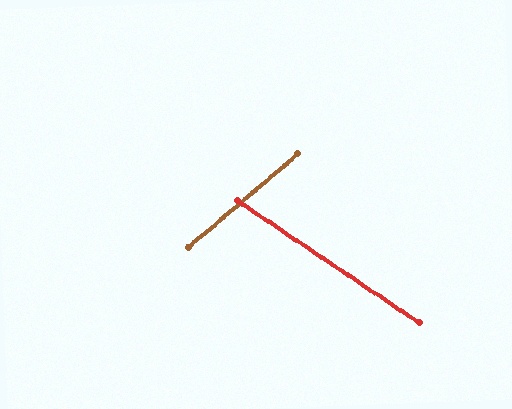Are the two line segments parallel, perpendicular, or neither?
Neither parallel nor perpendicular — they differ by about 75°.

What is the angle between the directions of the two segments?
Approximately 75 degrees.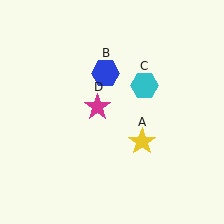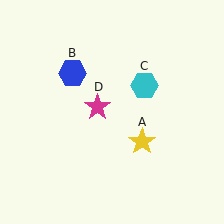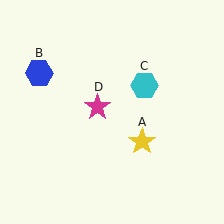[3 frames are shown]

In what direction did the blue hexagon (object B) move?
The blue hexagon (object B) moved left.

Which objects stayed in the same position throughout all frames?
Yellow star (object A) and cyan hexagon (object C) and magenta star (object D) remained stationary.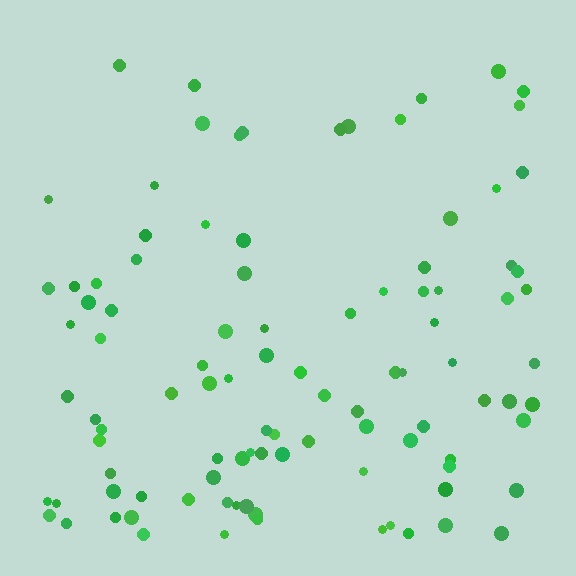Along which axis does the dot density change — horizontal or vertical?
Vertical.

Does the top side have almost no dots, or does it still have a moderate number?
Still a moderate number, just noticeably fewer than the bottom.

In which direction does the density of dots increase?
From top to bottom, with the bottom side densest.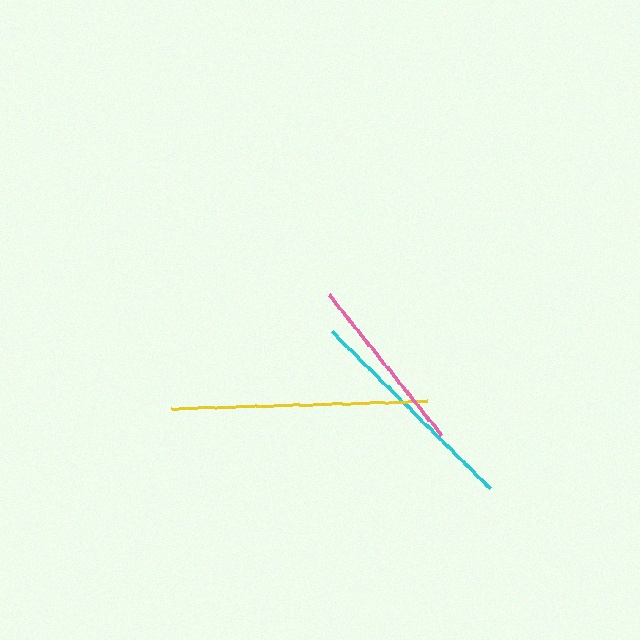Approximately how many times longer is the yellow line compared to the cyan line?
The yellow line is approximately 1.1 times the length of the cyan line.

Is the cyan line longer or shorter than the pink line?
The cyan line is longer than the pink line.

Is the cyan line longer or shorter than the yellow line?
The yellow line is longer than the cyan line.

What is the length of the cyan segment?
The cyan segment is approximately 223 pixels long.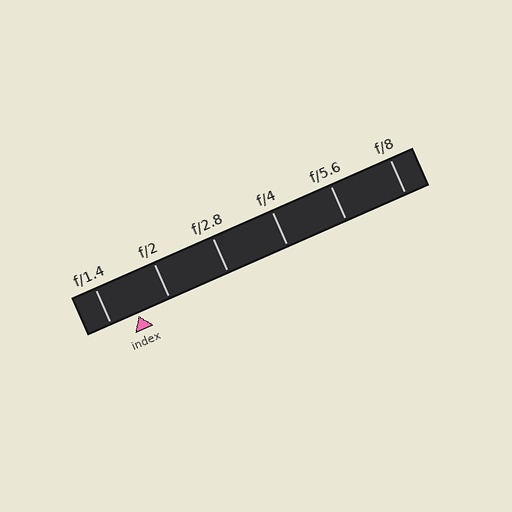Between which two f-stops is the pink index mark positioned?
The index mark is between f/1.4 and f/2.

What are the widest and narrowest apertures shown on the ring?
The widest aperture shown is f/1.4 and the narrowest is f/8.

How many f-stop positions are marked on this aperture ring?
There are 6 f-stop positions marked.